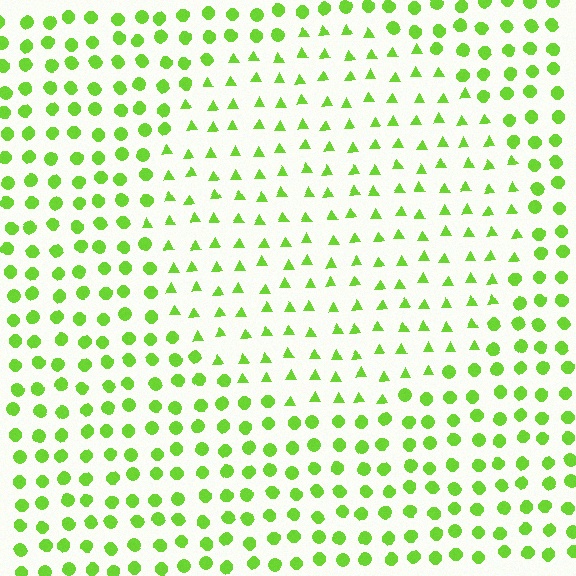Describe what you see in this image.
The image is filled with small lime elements arranged in a uniform grid. A circle-shaped region contains triangles, while the surrounding area contains circles. The boundary is defined purely by the change in element shape.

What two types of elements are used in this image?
The image uses triangles inside the circle region and circles outside it.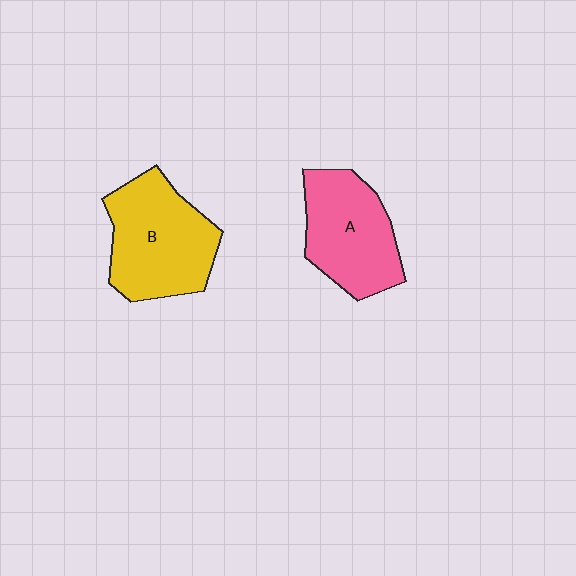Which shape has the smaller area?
Shape A (pink).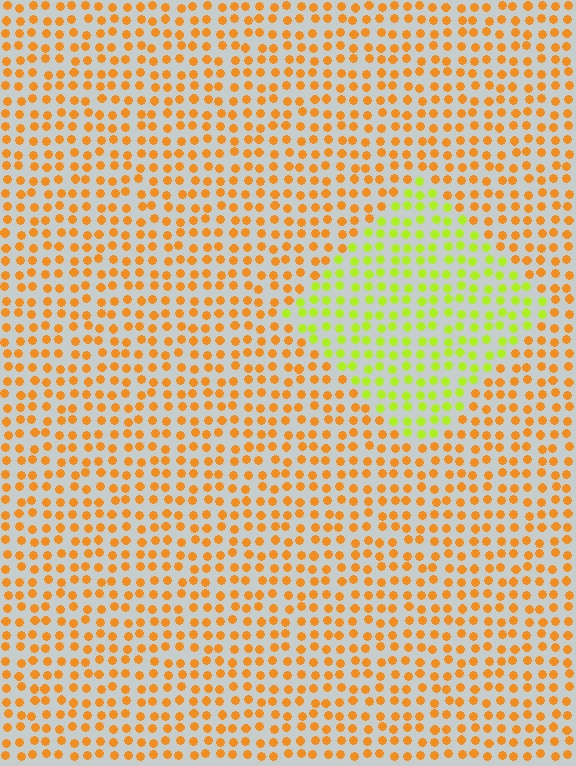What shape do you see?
I see a diamond.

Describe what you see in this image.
The image is filled with small orange elements in a uniform arrangement. A diamond-shaped region is visible where the elements are tinted to a slightly different hue, forming a subtle color boundary.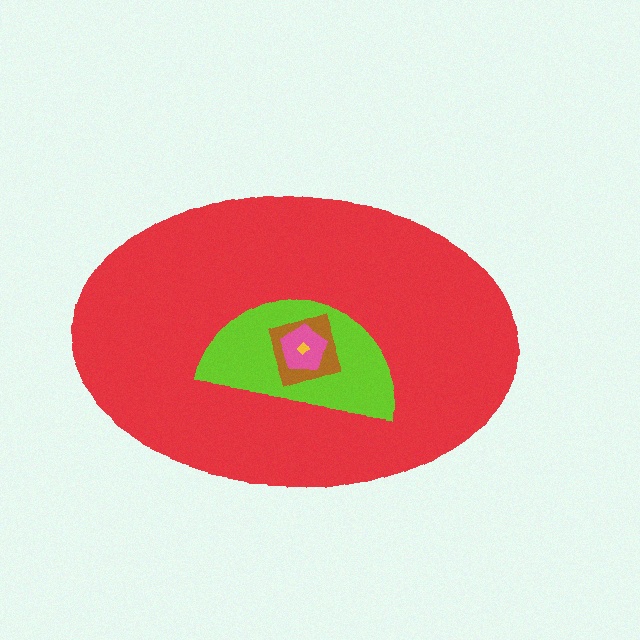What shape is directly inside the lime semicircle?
The brown square.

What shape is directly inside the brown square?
The pink pentagon.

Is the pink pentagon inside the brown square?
Yes.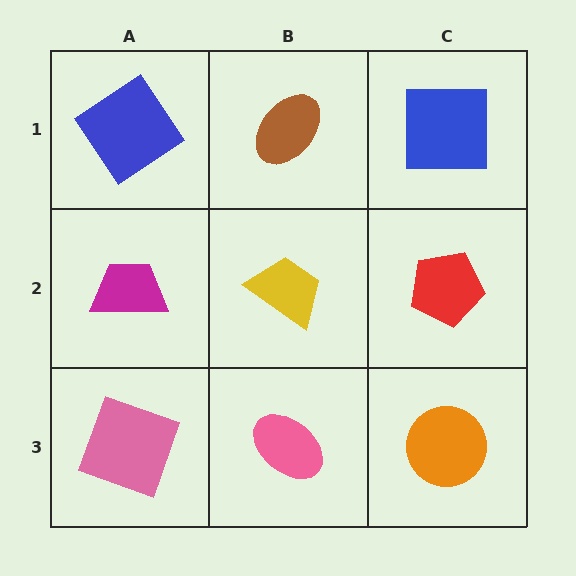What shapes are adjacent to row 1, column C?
A red pentagon (row 2, column C), a brown ellipse (row 1, column B).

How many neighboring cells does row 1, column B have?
3.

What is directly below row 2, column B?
A pink ellipse.